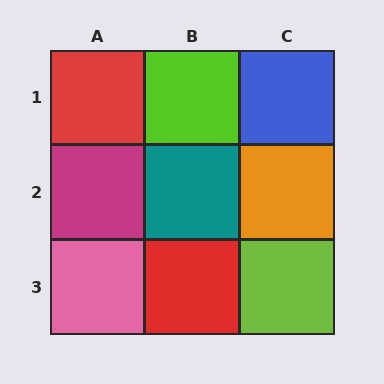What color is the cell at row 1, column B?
Lime.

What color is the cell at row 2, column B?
Teal.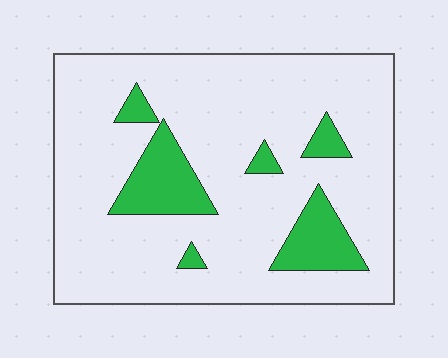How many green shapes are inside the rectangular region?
6.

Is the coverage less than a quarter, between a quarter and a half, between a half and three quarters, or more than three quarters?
Less than a quarter.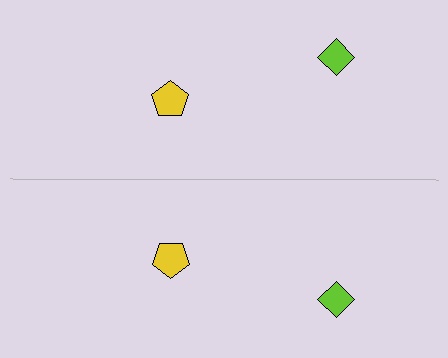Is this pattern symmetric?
Yes, this pattern has bilateral (reflection) symmetry.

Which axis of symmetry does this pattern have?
The pattern has a horizontal axis of symmetry running through the center of the image.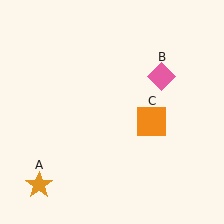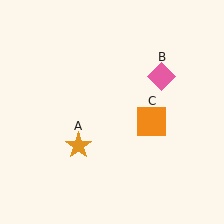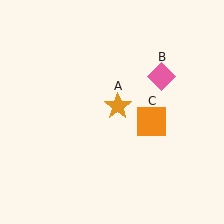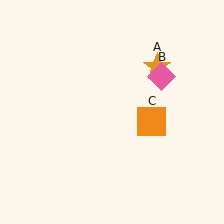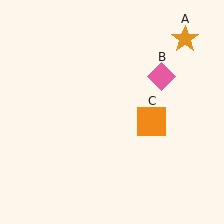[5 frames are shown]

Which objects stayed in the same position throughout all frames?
Pink diamond (object B) and orange square (object C) remained stationary.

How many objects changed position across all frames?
1 object changed position: orange star (object A).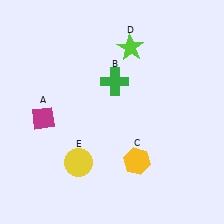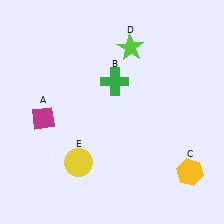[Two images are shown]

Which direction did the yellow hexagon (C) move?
The yellow hexagon (C) moved right.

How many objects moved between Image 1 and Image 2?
1 object moved between the two images.